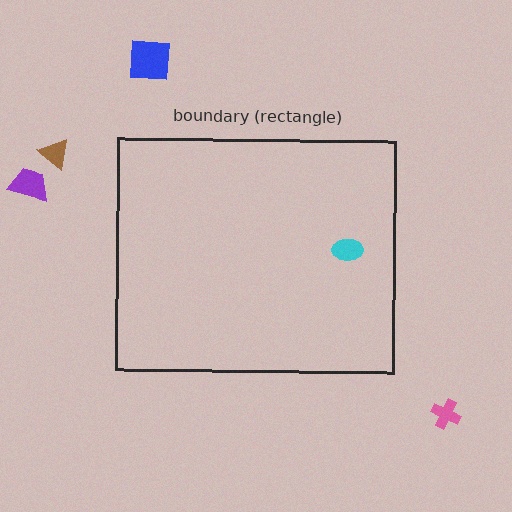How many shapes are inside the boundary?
1 inside, 4 outside.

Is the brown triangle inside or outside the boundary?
Outside.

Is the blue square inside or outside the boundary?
Outside.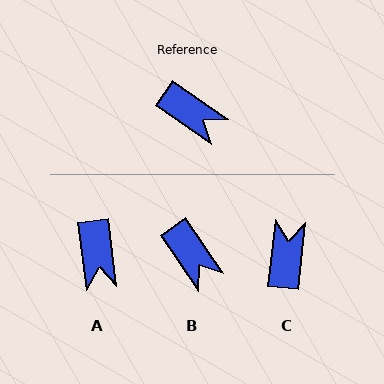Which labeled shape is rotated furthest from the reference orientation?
C, about 118 degrees away.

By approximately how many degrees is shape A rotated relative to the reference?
Approximately 48 degrees clockwise.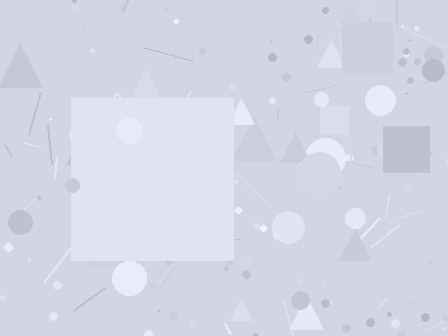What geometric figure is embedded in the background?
A square is embedded in the background.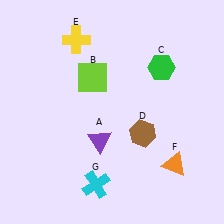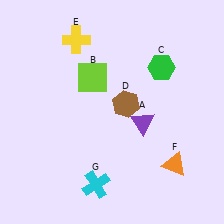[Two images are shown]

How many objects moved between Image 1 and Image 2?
2 objects moved between the two images.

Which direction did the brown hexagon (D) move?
The brown hexagon (D) moved up.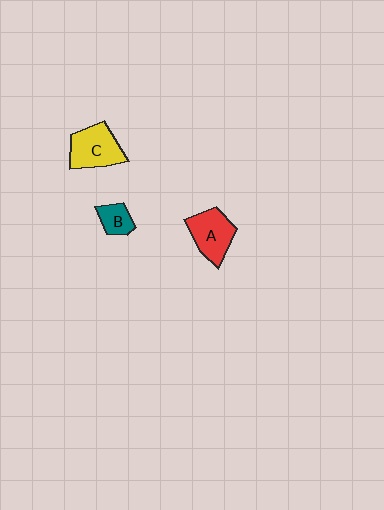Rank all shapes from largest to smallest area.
From largest to smallest: C (yellow), A (red), B (teal).